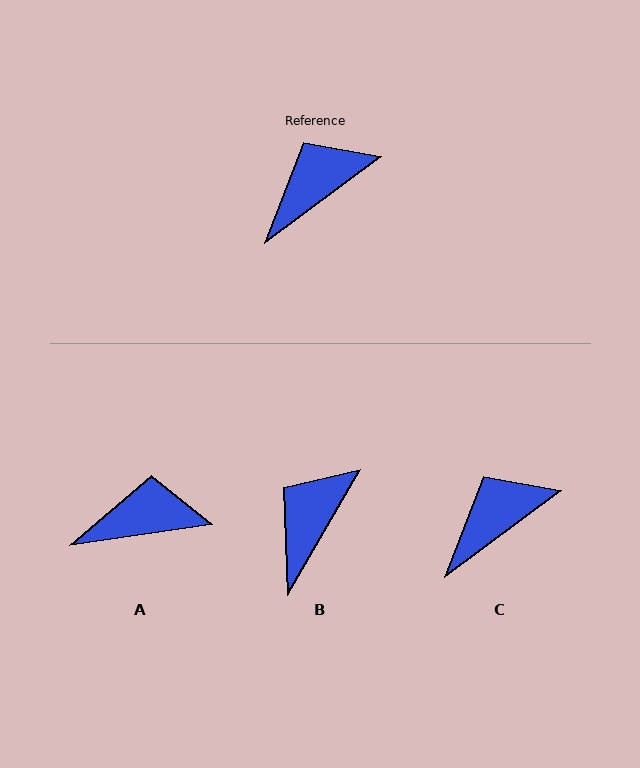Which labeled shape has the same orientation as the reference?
C.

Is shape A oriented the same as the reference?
No, it is off by about 28 degrees.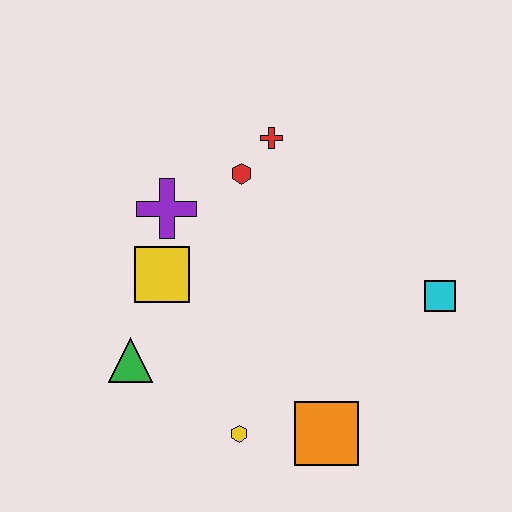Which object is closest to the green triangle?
The yellow square is closest to the green triangle.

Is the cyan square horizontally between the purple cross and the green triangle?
No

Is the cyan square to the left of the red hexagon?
No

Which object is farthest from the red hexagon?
The orange square is farthest from the red hexagon.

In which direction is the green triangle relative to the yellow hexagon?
The green triangle is to the left of the yellow hexagon.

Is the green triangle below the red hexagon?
Yes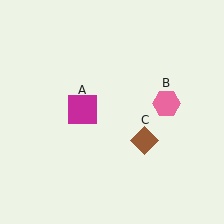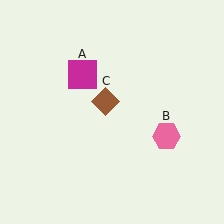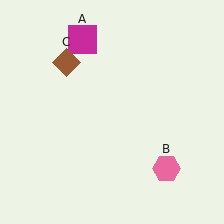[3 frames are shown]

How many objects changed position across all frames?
3 objects changed position: magenta square (object A), pink hexagon (object B), brown diamond (object C).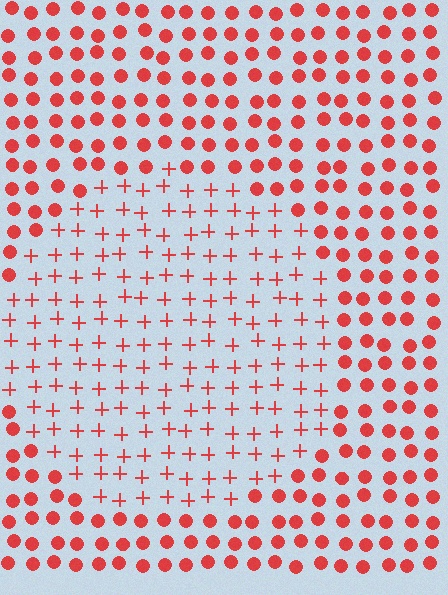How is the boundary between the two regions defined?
The boundary is defined by a change in element shape: plus signs inside vs. circles outside. All elements share the same color and spacing.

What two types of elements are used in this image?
The image uses plus signs inside the circle region and circles outside it.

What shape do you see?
I see a circle.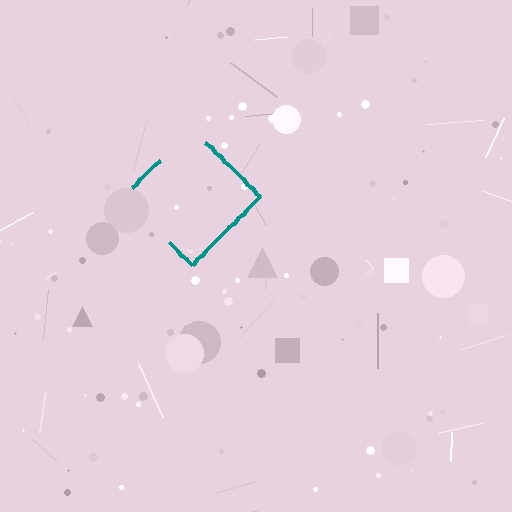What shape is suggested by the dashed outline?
The dashed outline suggests a diamond.